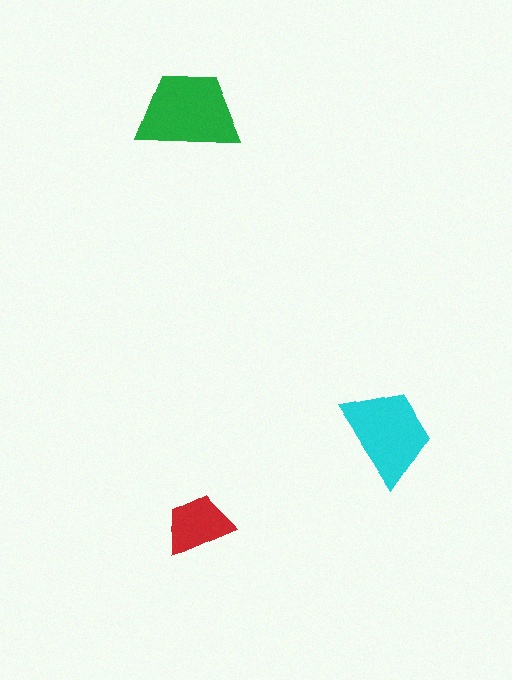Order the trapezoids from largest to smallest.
the green one, the cyan one, the red one.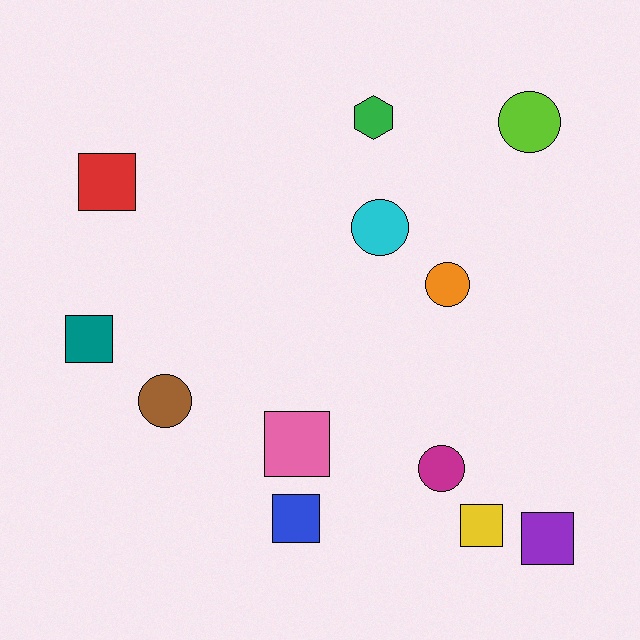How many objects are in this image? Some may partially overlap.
There are 12 objects.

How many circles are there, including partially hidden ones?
There are 5 circles.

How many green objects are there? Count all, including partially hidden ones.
There is 1 green object.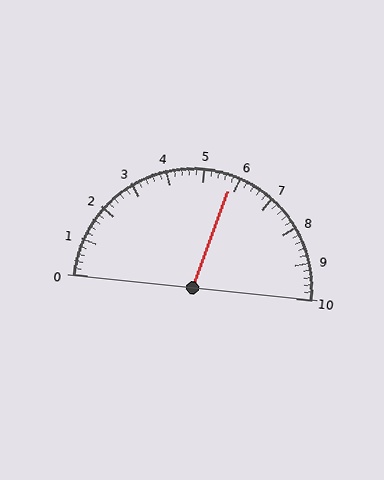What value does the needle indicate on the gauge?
The needle indicates approximately 5.8.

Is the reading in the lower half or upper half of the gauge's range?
The reading is in the upper half of the range (0 to 10).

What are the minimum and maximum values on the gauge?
The gauge ranges from 0 to 10.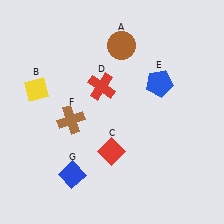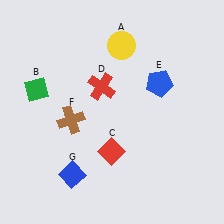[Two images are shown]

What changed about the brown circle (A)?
In Image 1, A is brown. In Image 2, it changed to yellow.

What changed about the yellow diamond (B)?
In Image 1, B is yellow. In Image 2, it changed to green.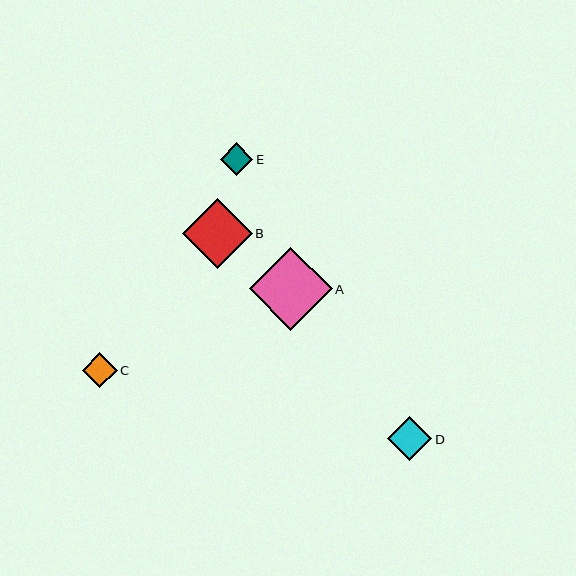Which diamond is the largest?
Diamond A is the largest with a size of approximately 83 pixels.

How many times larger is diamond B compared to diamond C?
Diamond B is approximately 2.0 times the size of diamond C.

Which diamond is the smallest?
Diamond E is the smallest with a size of approximately 33 pixels.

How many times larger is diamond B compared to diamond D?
Diamond B is approximately 1.6 times the size of diamond D.